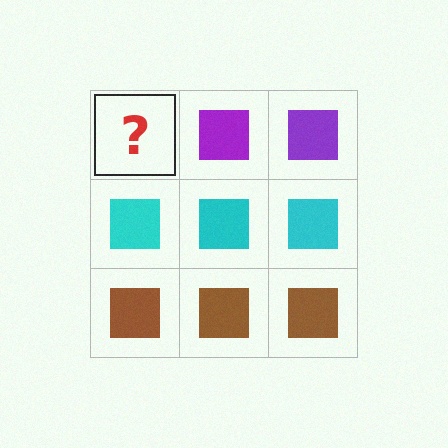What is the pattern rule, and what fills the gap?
The rule is that each row has a consistent color. The gap should be filled with a purple square.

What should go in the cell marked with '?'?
The missing cell should contain a purple square.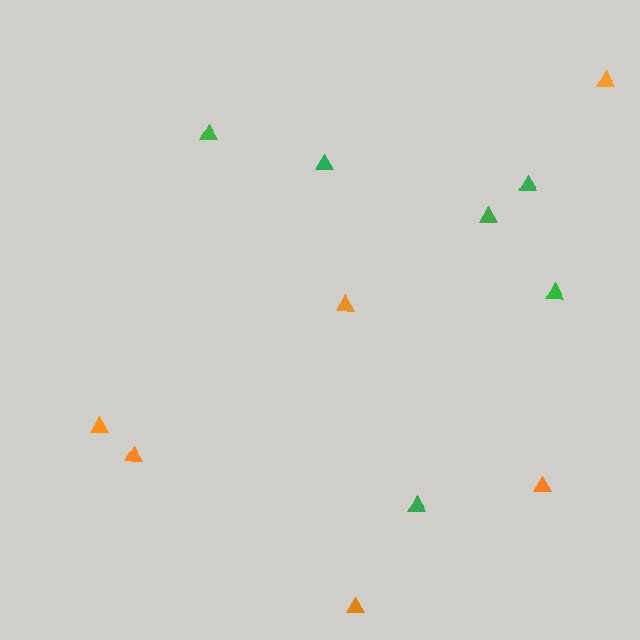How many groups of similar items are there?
There are 2 groups: one group of orange triangles (6) and one group of green triangles (6).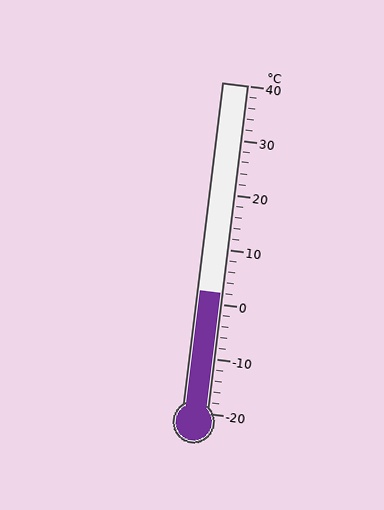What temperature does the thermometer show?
The thermometer shows approximately 2°C.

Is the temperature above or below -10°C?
The temperature is above -10°C.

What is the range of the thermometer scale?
The thermometer scale ranges from -20°C to 40°C.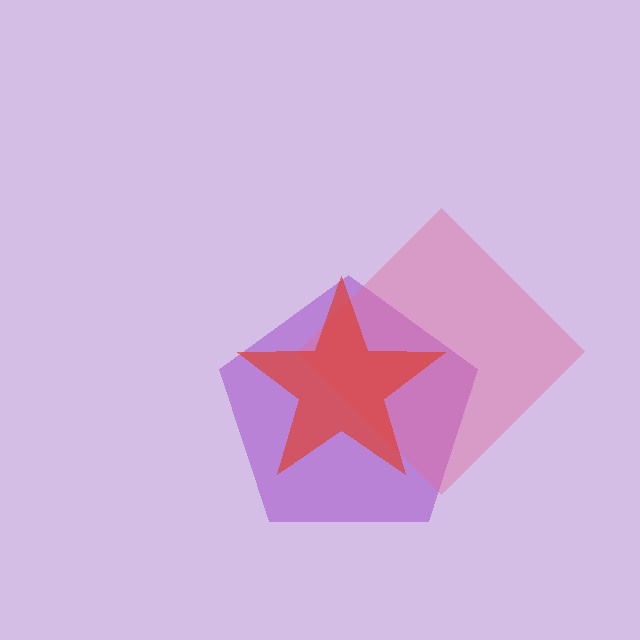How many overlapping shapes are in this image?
There are 3 overlapping shapes in the image.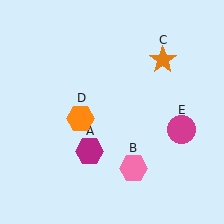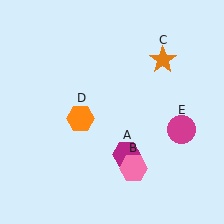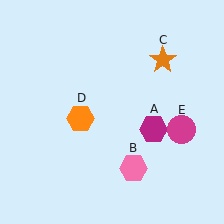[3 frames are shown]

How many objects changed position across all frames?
1 object changed position: magenta hexagon (object A).